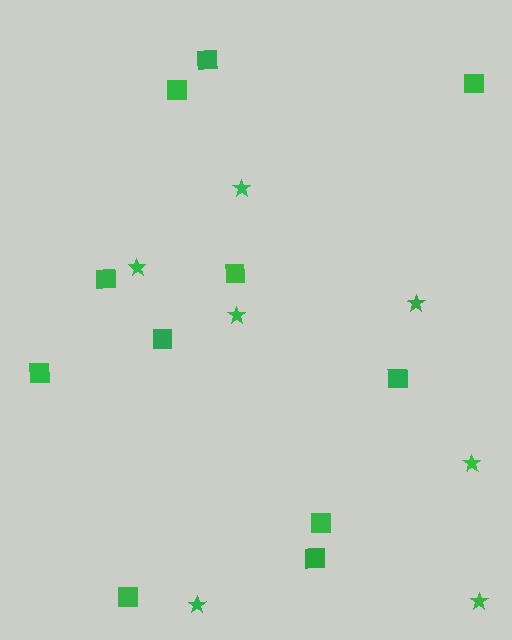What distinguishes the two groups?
There are 2 groups: one group of squares (11) and one group of stars (7).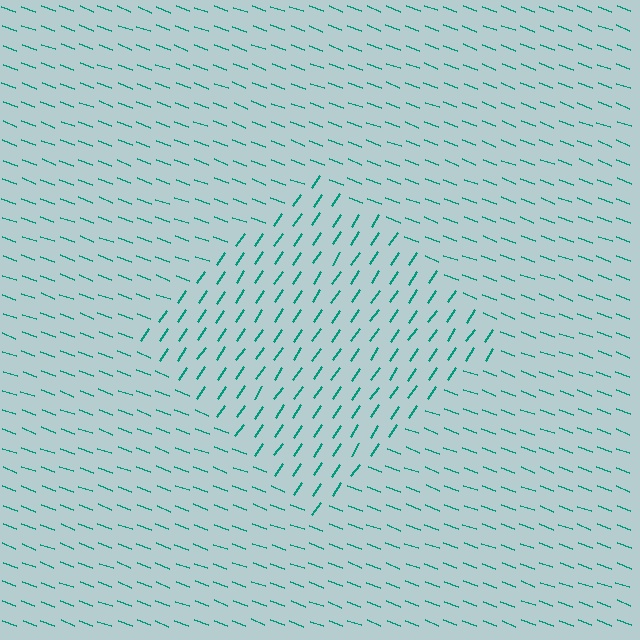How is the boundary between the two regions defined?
The boundary is defined purely by a change in line orientation (approximately 76 degrees difference). All lines are the same color and thickness.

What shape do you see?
I see a diamond.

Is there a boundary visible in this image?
Yes, there is a texture boundary formed by a change in line orientation.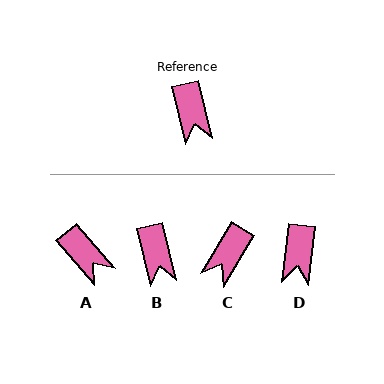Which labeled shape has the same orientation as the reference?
B.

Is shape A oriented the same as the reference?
No, it is off by about 27 degrees.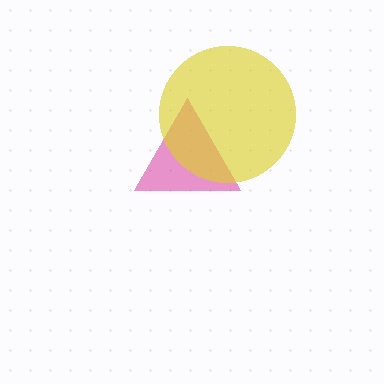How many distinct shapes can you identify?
There are 2 distinct shapes: a magenta triangle, a yellow circle.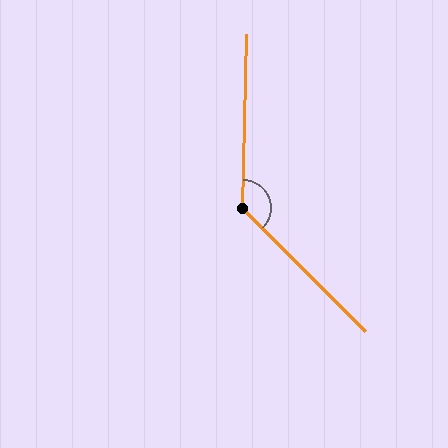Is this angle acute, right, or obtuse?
It is obtuse.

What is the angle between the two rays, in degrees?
Approximately 134 degrees.